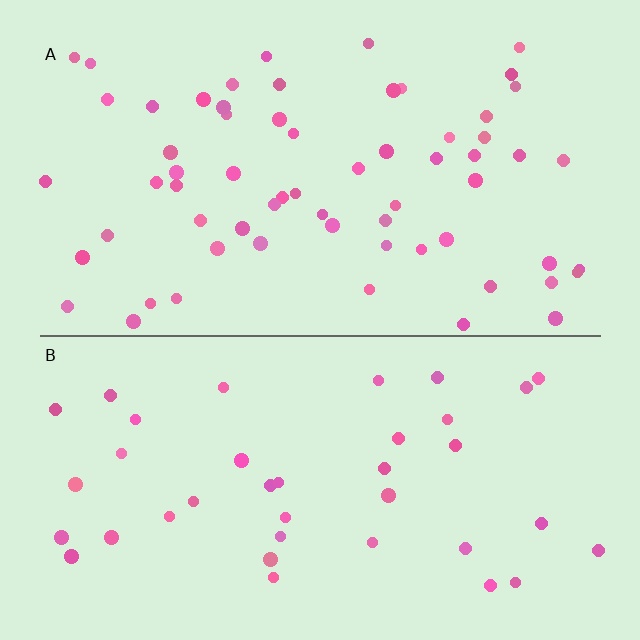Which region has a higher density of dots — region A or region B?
A (the top).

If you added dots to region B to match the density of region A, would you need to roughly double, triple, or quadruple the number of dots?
Approximately double.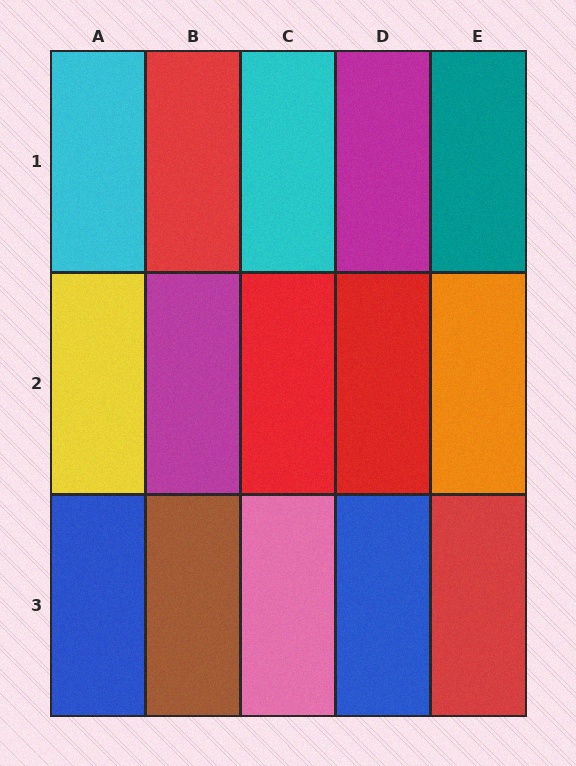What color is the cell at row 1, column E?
Teal.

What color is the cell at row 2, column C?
Red.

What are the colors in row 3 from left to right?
Blue, brown, pink, blue, red.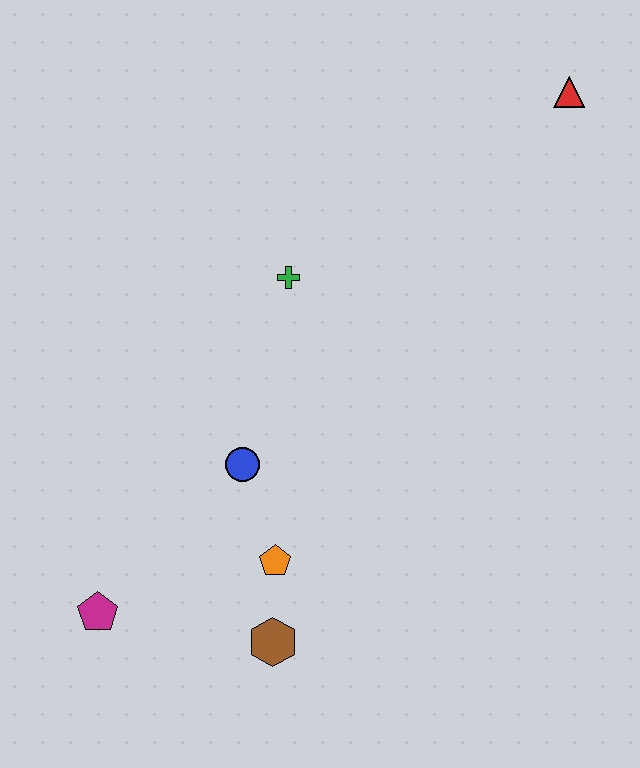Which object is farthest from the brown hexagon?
The red triangle is farthest from the brown hexagon.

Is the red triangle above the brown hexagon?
Yes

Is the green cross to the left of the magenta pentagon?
No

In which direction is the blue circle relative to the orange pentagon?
The blue circle is above the orange pentagon.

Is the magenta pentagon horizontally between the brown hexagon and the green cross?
No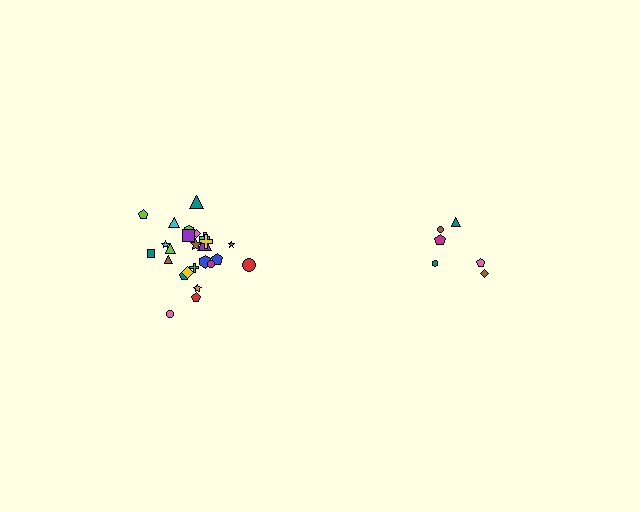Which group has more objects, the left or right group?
The left group.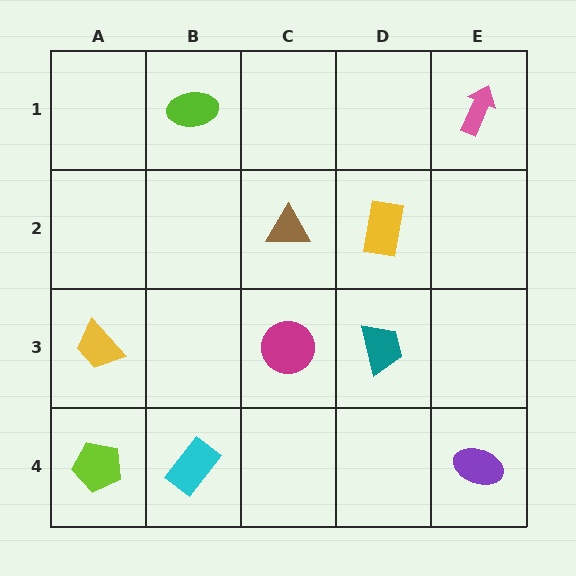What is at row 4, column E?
A purple ellipse.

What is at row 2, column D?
A yellow rectangle.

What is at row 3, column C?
A magenta circle.